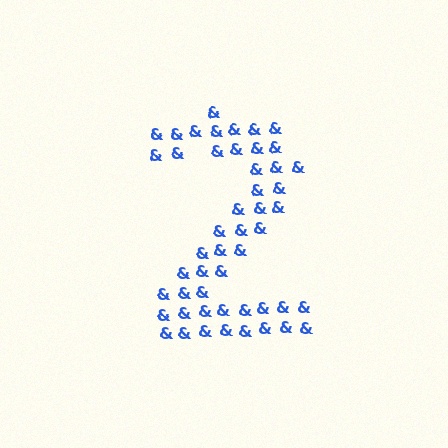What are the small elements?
The small elements are ampersands.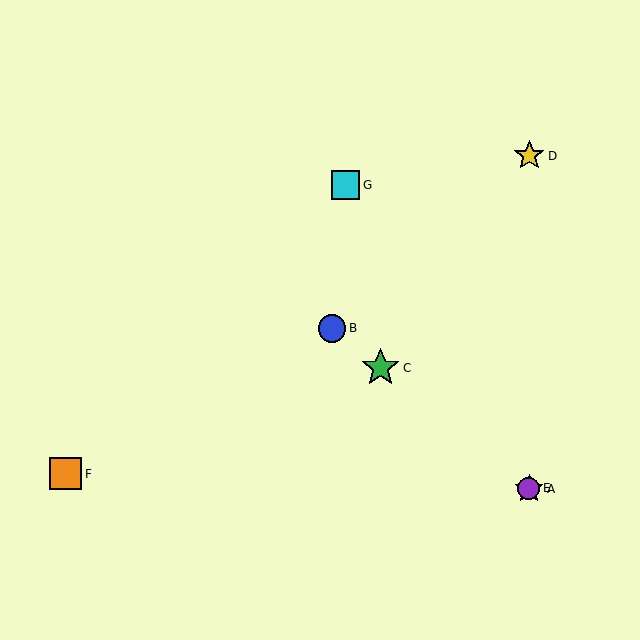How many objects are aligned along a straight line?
4 objects (A, B, C, E) are aligned along a straight line.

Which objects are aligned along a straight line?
Objects A, B, C, E are aligned along a straight line.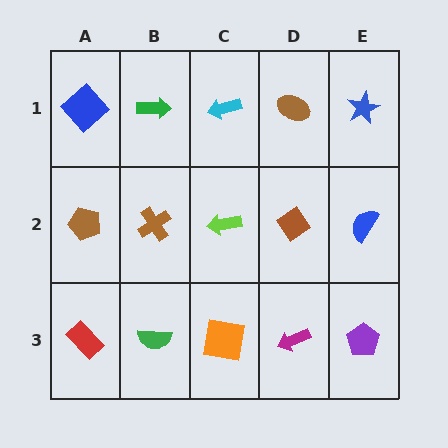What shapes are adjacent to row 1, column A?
A brown pentagon (row 2, column A), a green arrow (row 1, column B).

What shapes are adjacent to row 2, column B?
A green arrow (row 1, column B), a green semicircle (row 3, column B), a brown pentagon (row 2, column A), a lime arrow (row 2, column C).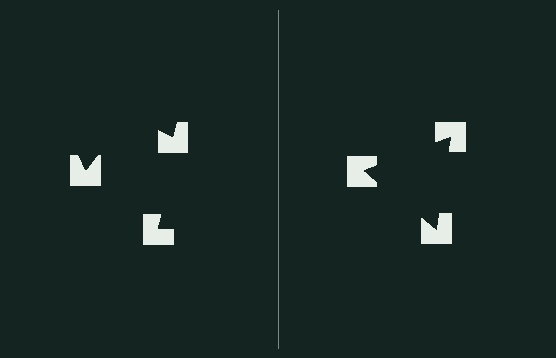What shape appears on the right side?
An illusory triangle.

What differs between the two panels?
The notched squares are positioned identically on both sides; only the wedge orientations differ. On the right they align to a triangle; on the left they are misaligned.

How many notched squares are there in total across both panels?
6 — 3 on each side.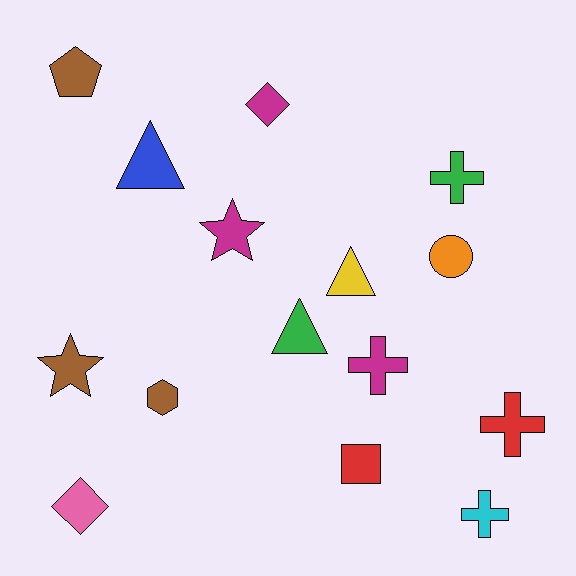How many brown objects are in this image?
There are 3 brown objects.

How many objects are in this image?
There are 15 objects.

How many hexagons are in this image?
There is 1 hexagon.